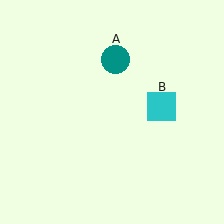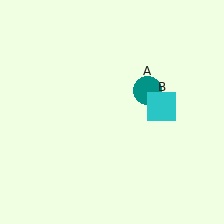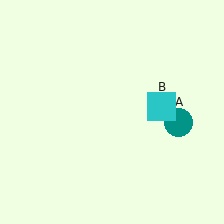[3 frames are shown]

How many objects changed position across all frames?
1 object changed position: teal circle (object A).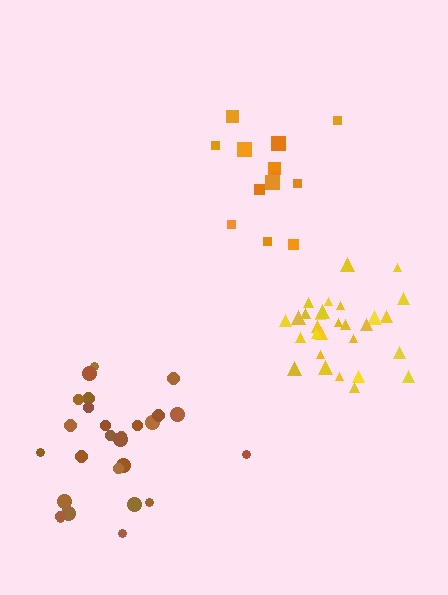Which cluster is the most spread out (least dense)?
Brown.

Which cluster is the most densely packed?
Yellow.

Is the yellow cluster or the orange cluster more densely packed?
Yellow.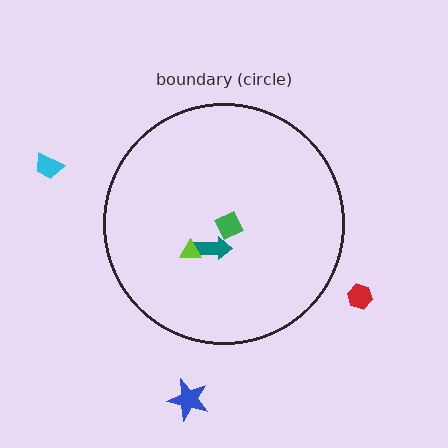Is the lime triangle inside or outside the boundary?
Inside.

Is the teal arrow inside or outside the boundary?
Inside.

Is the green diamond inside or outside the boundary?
Inside.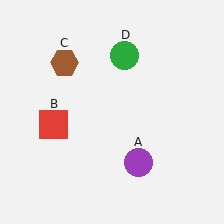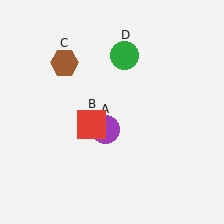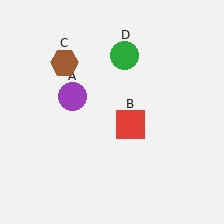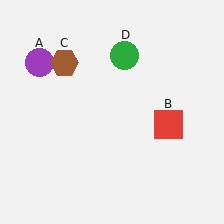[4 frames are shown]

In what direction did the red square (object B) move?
The red square (object B) moved right.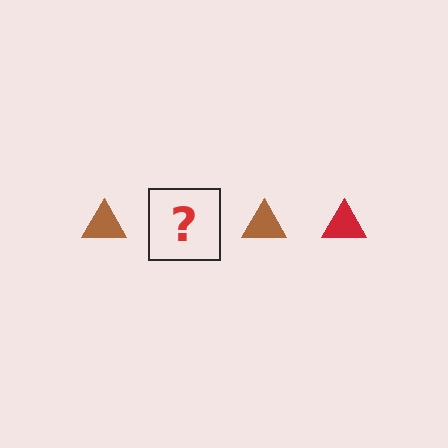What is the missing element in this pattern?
The missing element is a red triangle.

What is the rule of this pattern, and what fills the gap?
The rule is that the pattern cycles through brown, red triangles. The gap should be filled with a red triangle.